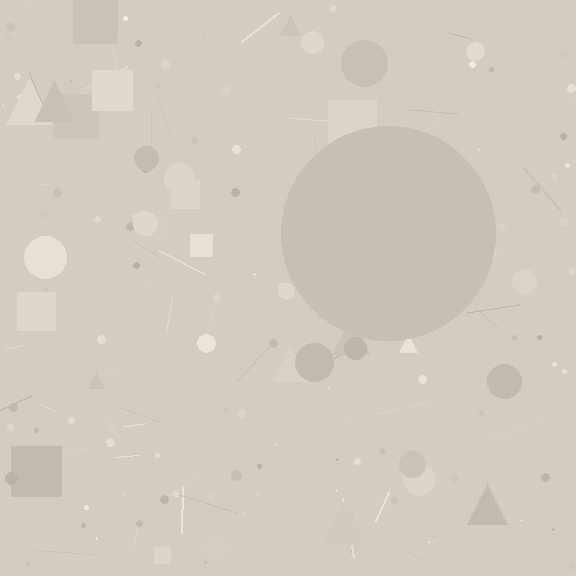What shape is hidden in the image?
A circle is hidden in the image.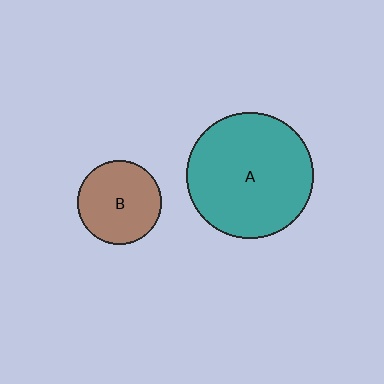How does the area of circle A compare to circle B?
Approximately 2.3 times.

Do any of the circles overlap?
No, none of the circles overlap.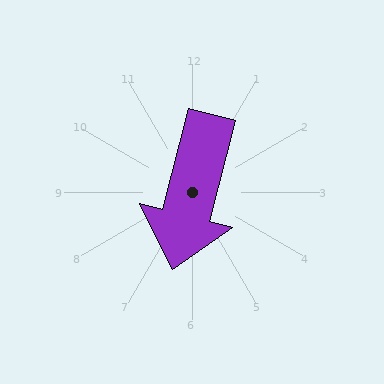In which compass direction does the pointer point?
South.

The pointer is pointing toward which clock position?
Roughly 6 o'clock.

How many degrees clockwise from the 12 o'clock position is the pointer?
Approximately 194 degrees.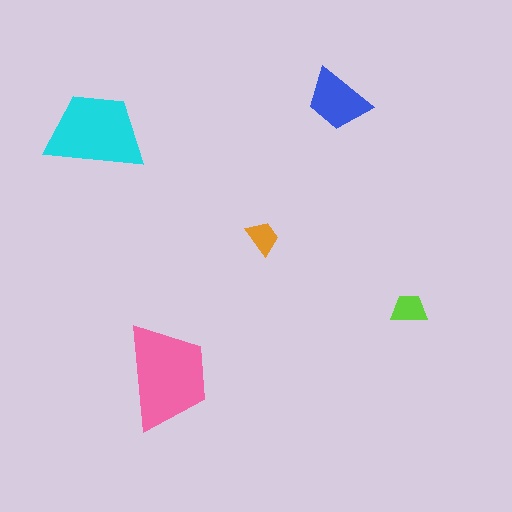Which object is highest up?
The blue trapezoid is topmost.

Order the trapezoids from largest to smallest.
the pink one, the cyan one, the blue one, the lime one, the orange one.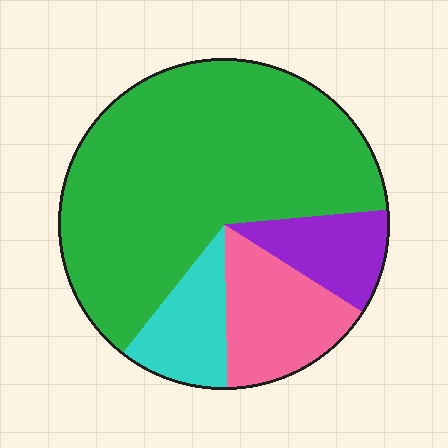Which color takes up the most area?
Green, at roughly 65%.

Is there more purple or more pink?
Pink.